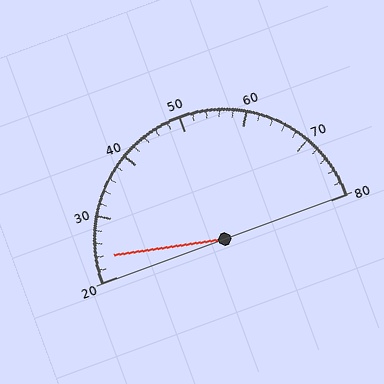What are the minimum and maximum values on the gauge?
The gauge ranges from 20 to 80.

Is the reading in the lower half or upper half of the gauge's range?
The reading is in the lower half of the range (20 to 80).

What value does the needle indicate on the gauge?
The needle indicates approximately 24.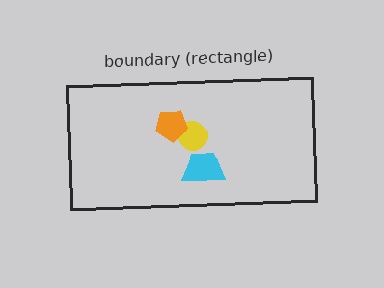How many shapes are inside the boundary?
3 inside, 0 outside.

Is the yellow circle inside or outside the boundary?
Inside.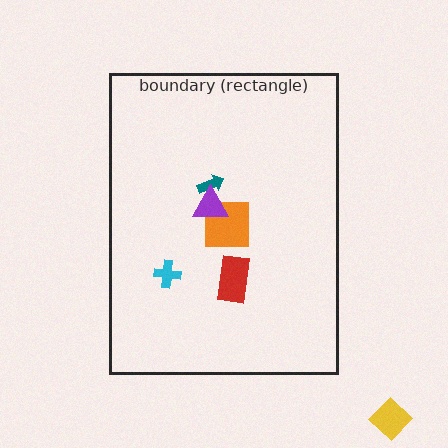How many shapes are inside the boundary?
5 inside, 1 outside.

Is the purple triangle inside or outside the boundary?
Inside.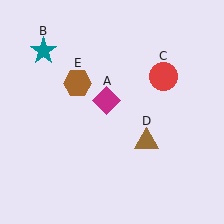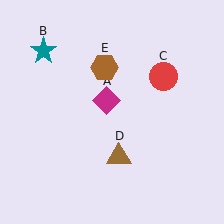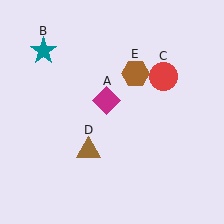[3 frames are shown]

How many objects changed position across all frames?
2 objects changed position: brown triangle (object D), brown hexagon (object E).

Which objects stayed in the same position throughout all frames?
Magenta diamond (object A) and teal star (object B) and red circle (object C) remained stationary.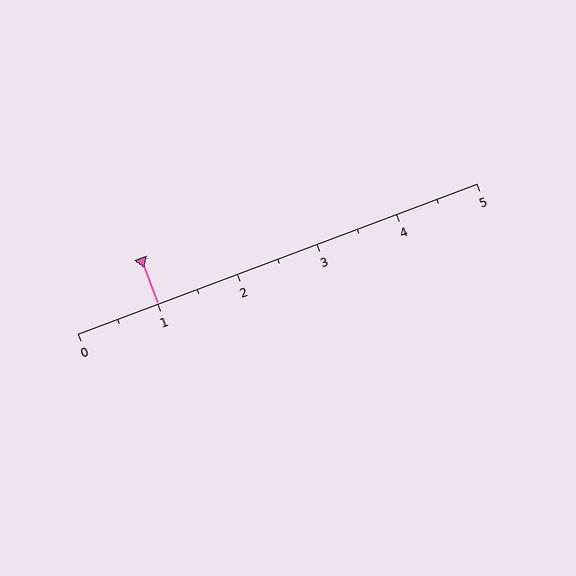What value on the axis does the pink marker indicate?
The marker indicates approximately 1.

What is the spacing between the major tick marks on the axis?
The major ticks are spaced 1 apart.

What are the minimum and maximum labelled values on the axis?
The axis runs from 0 to 5.